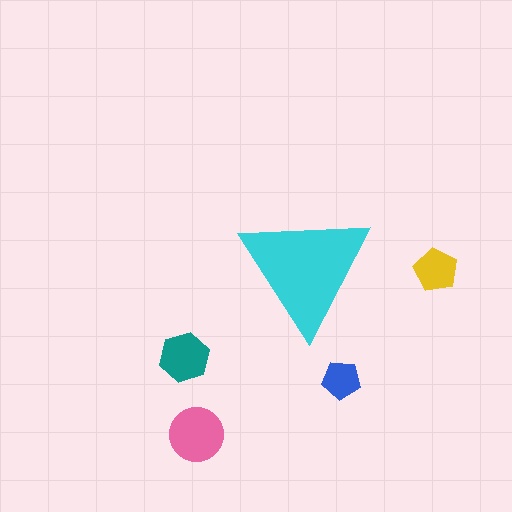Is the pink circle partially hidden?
No, the pink circle is fully visible.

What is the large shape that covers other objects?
A cyan triangle.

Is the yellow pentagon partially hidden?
No, the yellow pentagon is fully visible.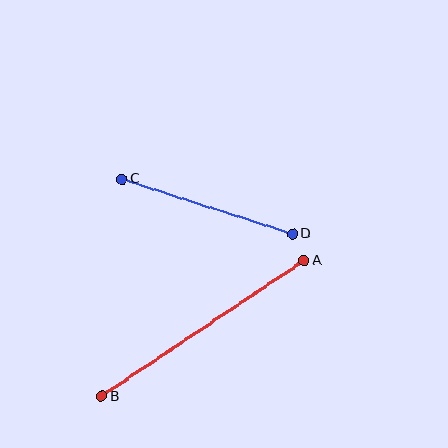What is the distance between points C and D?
The distance is approximately 180 pixels.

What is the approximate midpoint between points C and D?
The midpoint is at approximately (207, 207) pixels.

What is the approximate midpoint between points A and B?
The midpoint is at approximately (203, 328) pixels.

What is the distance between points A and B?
The distance is approximately 244 pixels.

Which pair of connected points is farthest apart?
Points A and B are farthest apart.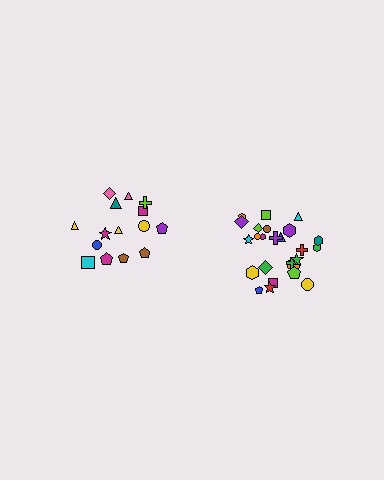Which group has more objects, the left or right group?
The right group.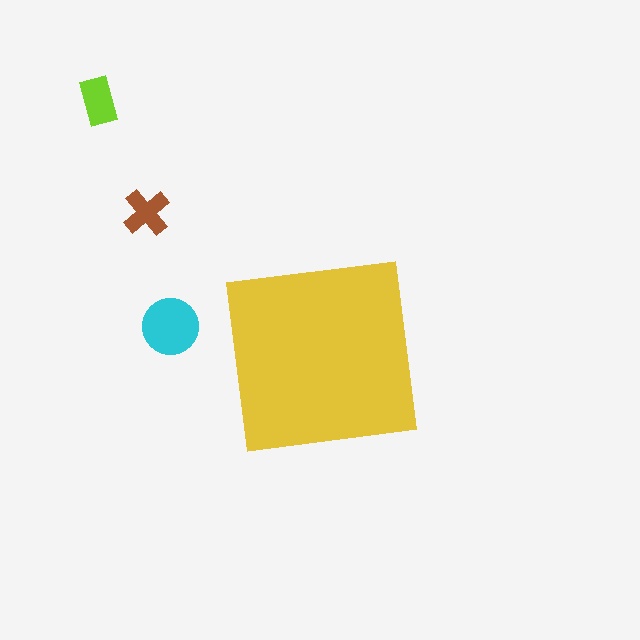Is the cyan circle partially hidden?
No, the cyan circle is fully visible.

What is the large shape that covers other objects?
A yellow square.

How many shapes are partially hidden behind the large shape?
0 shapes are partially hidden.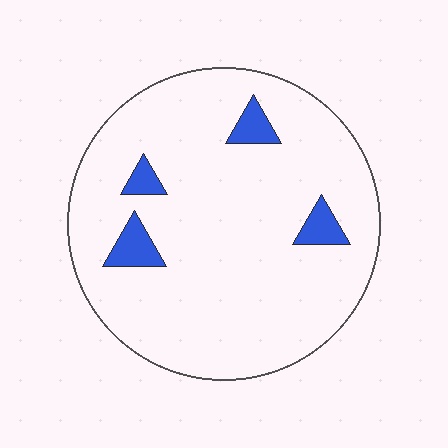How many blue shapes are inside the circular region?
4.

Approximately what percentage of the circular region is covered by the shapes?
Approximately 10%.